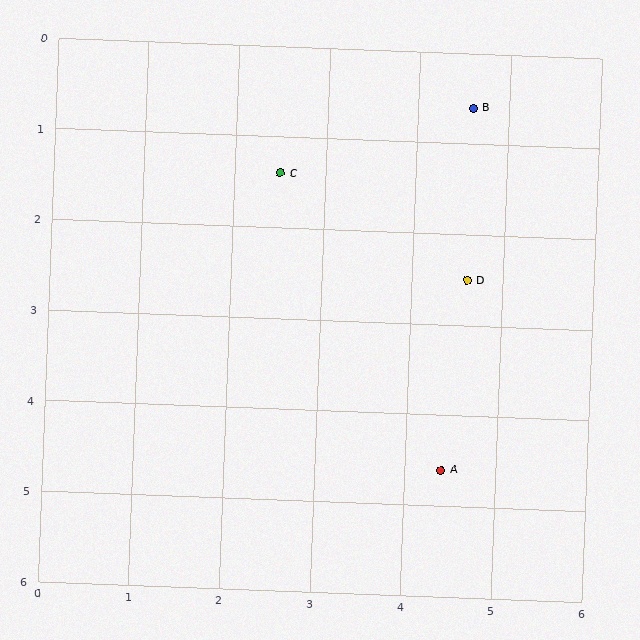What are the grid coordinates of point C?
Point C is at approximately (2.5, 1.4).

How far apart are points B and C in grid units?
Points B and C are about 2.2 grid units apart.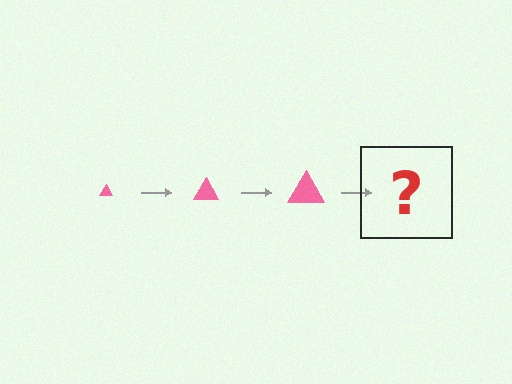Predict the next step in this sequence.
The next step is a pink triangle, larger than the previous one.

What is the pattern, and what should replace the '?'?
The pattern is that the triangle gets progressively larger each step. The '?' should be a pink triangle, larger than the previous one.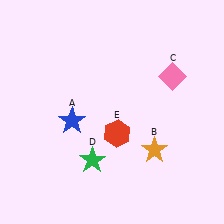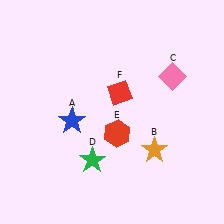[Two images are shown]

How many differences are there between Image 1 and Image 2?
There is 1 difference between the two images.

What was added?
A red diamond (F) was added in Image 2.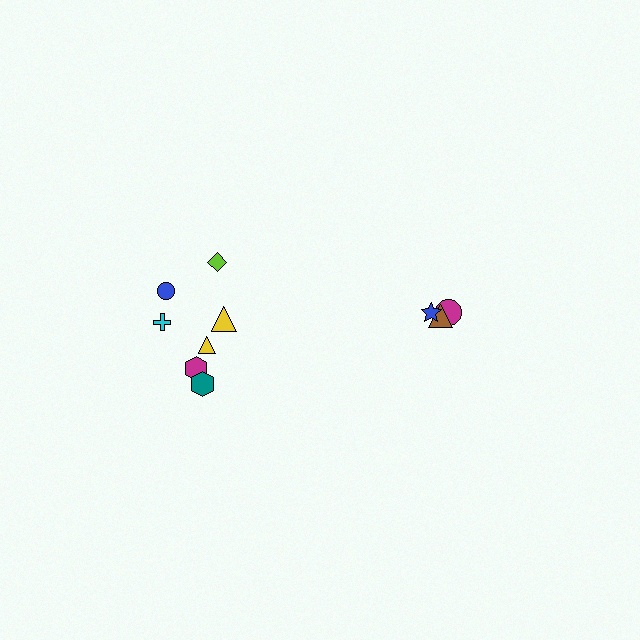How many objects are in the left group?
There are 7 objects.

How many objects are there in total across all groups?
There are 10 objects.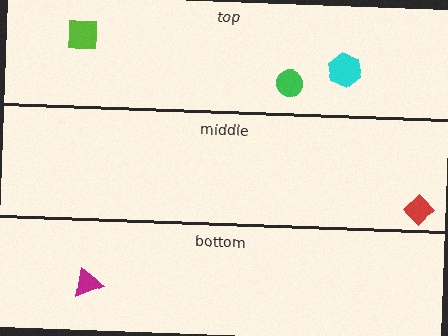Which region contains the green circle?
The top region.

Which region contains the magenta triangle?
The bottom region.